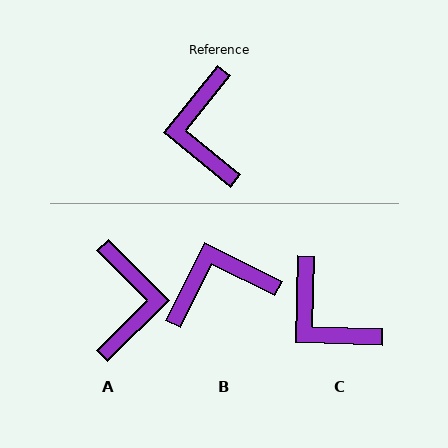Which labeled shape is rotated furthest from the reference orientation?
A, about 174 degrees away.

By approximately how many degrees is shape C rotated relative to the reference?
Approximately 38 degrees counter-clockwise.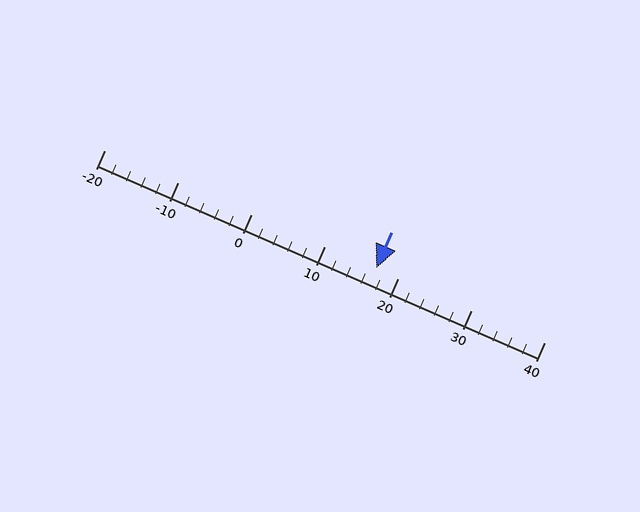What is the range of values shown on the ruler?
The ruler shows values from -20 to 40.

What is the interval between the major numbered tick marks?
The major tick marks are spaced 10 units apart.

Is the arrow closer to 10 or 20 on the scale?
The arrow is closer to 20.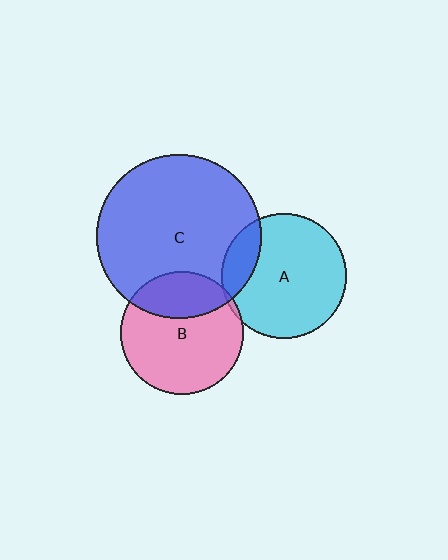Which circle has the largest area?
Circle C (blue).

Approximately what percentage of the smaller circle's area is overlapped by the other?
Approximately 30%.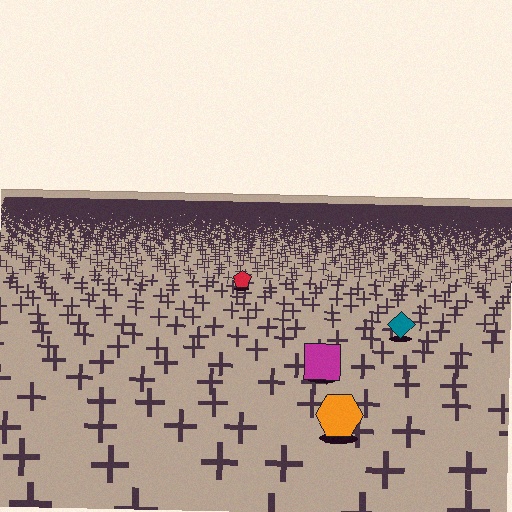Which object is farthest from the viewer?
The red pentagon is farthest from the viewer. It appears smaller and the ground texture around it is denser.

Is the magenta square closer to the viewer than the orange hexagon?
No. The orange hexagon is closer — you can tell from the texture gradient: the ground texture is coarser near it.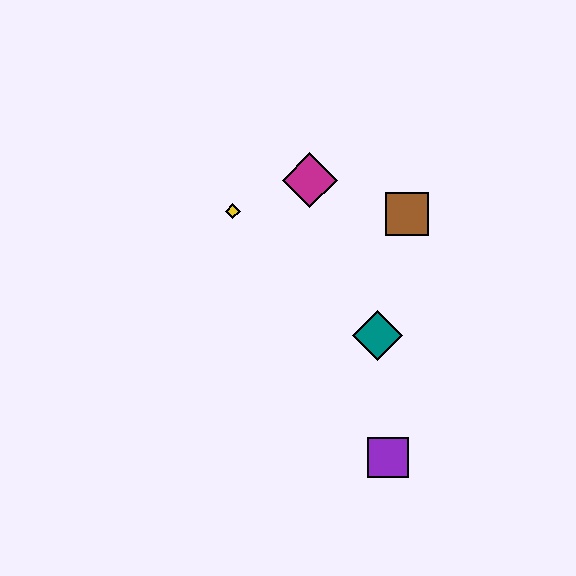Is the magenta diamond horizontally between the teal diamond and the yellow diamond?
Yes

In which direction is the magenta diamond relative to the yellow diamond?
The magenta diamond is to the right of the yellow diamond.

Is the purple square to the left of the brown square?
Yes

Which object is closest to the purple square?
The teal diamond is closest to the purple square.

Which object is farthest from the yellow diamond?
The purple square is farthest from the yellow diamond.